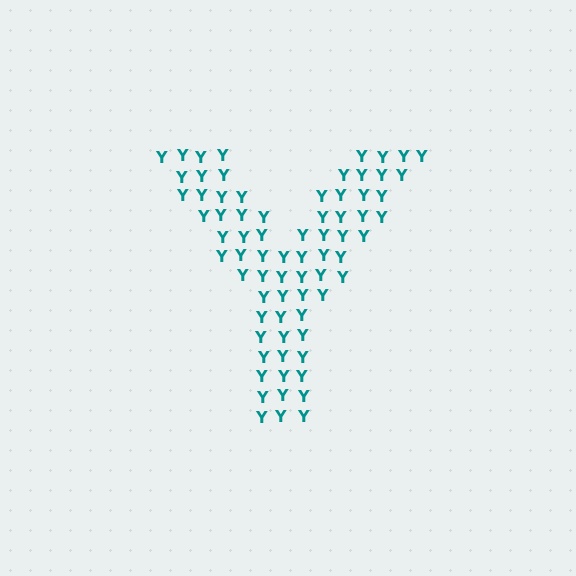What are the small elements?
The small elements are letter Y's.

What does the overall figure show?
The overall figure shows the letter Y.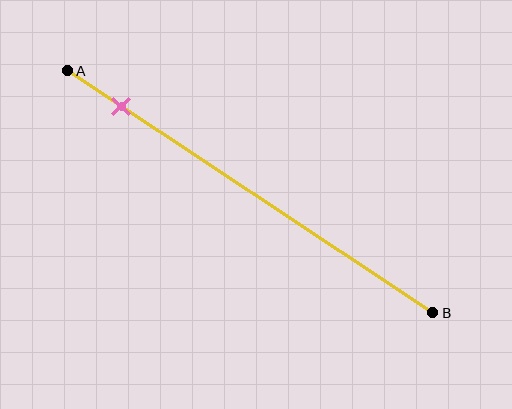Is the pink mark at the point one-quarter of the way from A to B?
No, the mark is at about 15% from A, not at the 25% one-quarter point.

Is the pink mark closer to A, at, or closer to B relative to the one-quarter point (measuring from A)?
The pink mark is closer to point A than the one-quarter point of segment AB.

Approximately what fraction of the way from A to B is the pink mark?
The pink mark is approximately 15% of the way from A to B.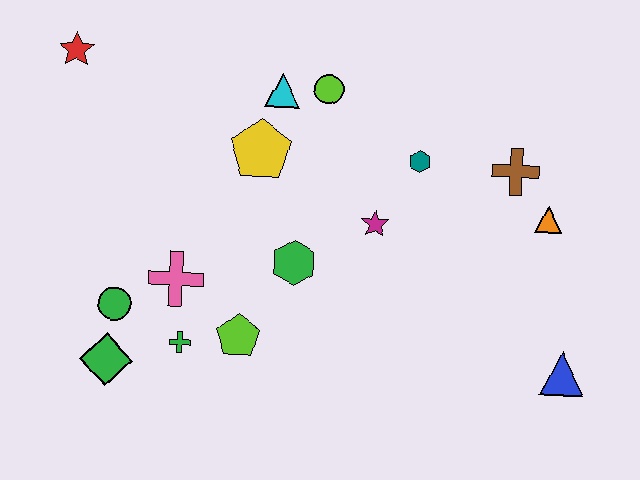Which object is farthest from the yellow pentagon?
The blue triangle is farthest from the yellow pentagon.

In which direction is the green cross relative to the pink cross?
The green cross is below the pink cross.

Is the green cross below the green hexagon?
Yes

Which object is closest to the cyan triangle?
The lime circle is closest to the cyan triangle.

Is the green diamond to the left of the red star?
No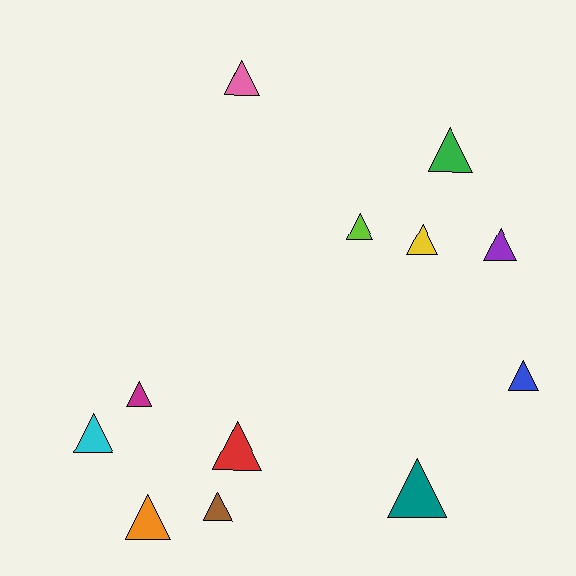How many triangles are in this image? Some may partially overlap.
There are 12 triangles.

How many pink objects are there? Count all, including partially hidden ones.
There is 1 pink object.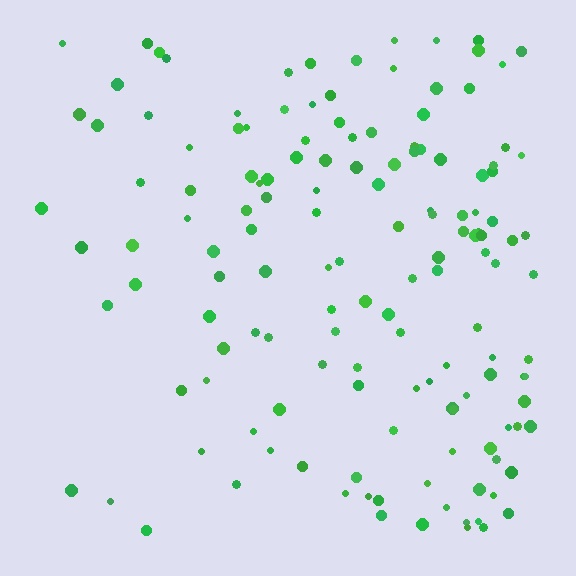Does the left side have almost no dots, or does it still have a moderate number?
Still a moderate number, just noticeably fewer than the right.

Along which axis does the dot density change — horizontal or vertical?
Horizontal.